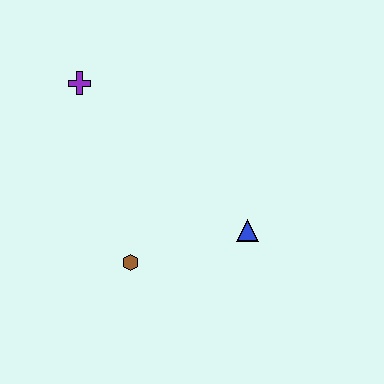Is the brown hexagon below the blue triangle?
Yes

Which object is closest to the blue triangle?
The brown hexagon is closest to the blue triangle.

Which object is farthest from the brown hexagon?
The purple cross is farthest from the brown hexagon.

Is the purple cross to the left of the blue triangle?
Yes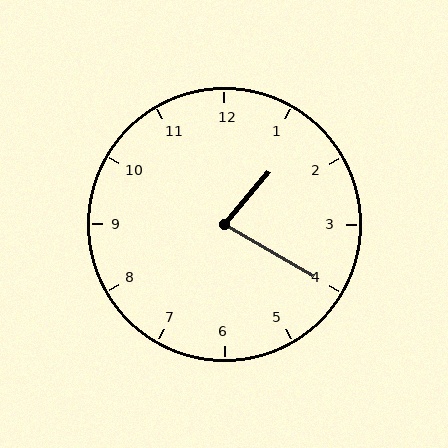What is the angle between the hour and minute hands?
Approximately 80 degrees.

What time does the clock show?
1:20.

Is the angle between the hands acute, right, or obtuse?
It is acute.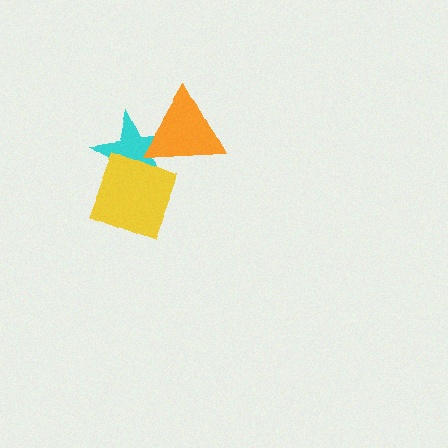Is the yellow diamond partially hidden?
No, no other shape covers it.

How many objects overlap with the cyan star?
2 objects overlap with the cyan star.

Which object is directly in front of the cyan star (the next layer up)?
The orange triangle is directly in front of the cyan star.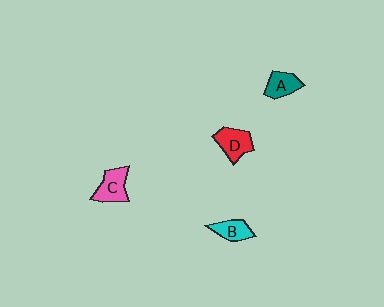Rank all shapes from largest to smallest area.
From largest to smallest: C (pink), D (red), A (teal), B (cyan).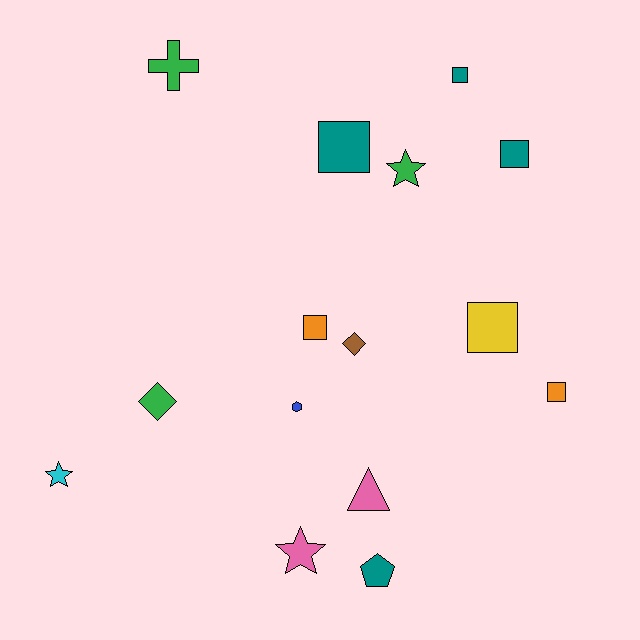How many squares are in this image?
There are 6 squares.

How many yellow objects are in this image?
There is 1 yellow object.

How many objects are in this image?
There are 15 objects.